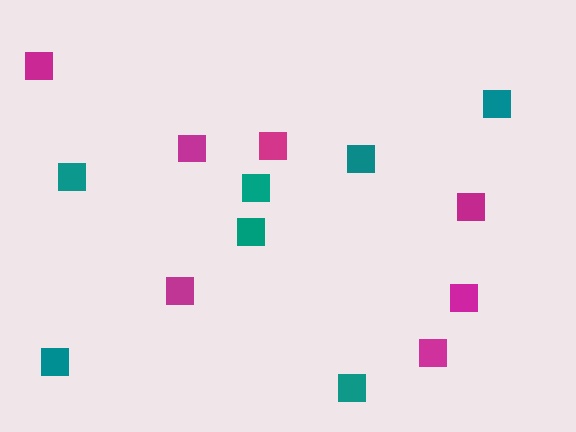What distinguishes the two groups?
There are 2 groups: one group of magenta squares (7) and one group of teal squares (7).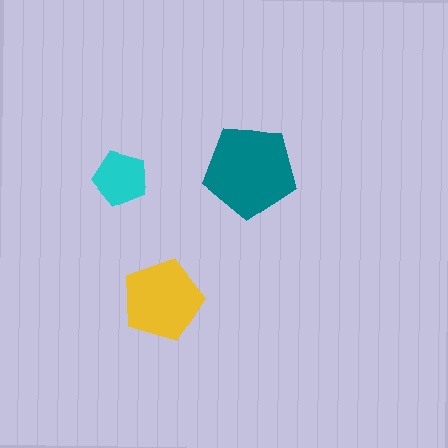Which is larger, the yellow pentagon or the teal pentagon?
The teal one.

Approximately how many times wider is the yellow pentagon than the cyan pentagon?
About 1.5 times wider.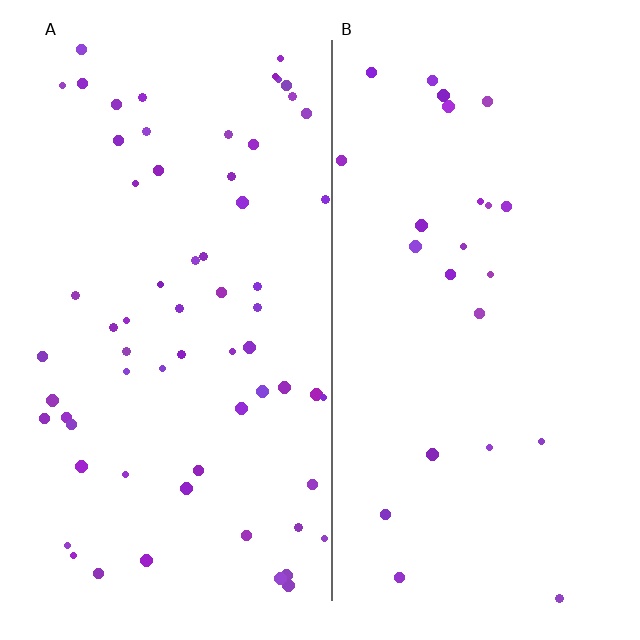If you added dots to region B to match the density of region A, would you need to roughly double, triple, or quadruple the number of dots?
Approximately triple.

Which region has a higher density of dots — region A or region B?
A (the left).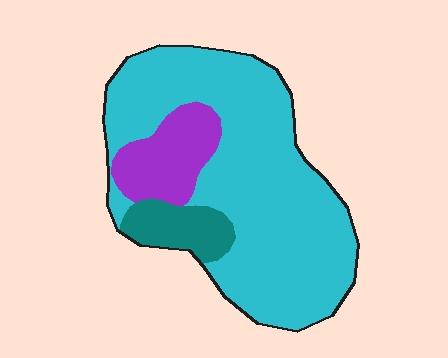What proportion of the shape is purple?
Purple covers around 15% of the shape.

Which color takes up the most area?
Cyan, at roughly 75%.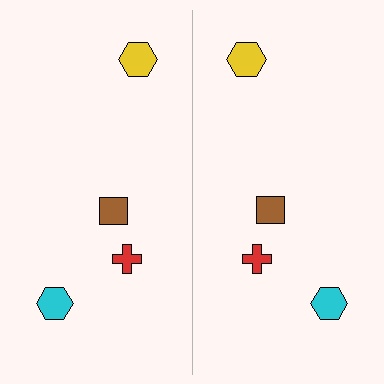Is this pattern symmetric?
Yes, this pattern has bilateral (reflection) symmetry.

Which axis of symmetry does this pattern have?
The pattern has a vertical axis of symmetry running through the center of the image.